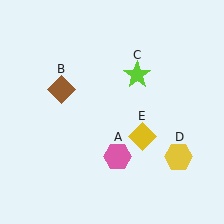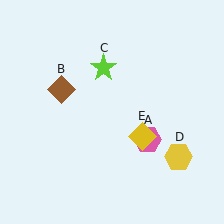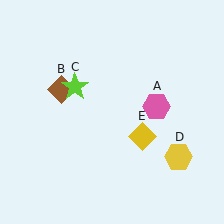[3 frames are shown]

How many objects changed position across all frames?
2 objects changed position: pink hexagon (object A), lime star (object C).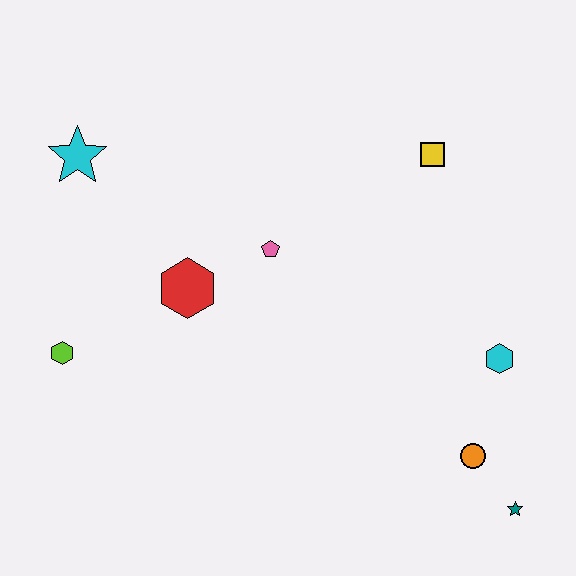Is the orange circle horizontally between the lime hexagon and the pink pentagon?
No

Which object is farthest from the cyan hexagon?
The cyan star is farthest from the cyan hexagon.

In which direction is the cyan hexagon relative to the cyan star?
The cyan hexagon is to the right of the cyan star.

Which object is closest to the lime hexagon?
The red hexagon is closest to the lime hexagon.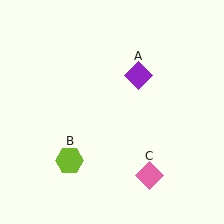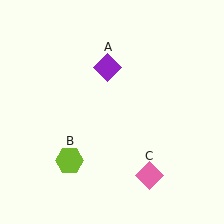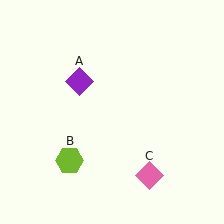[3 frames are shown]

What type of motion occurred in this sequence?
The purple diamond (object A) rotated counterclockwise around the center of the scene.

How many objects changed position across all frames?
1 object changed position: purple diamond (object A).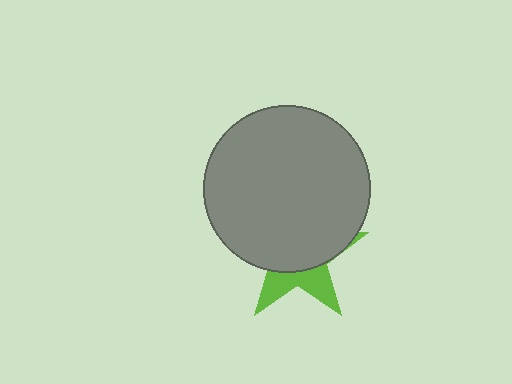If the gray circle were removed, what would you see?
You would see the complete lime star.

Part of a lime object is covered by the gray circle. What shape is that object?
It is a star.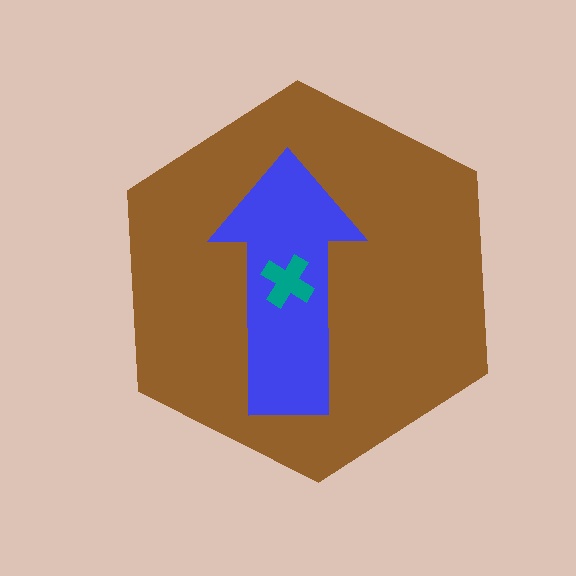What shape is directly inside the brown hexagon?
The blue arrow.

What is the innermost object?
The teal cross.